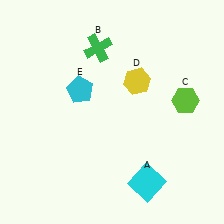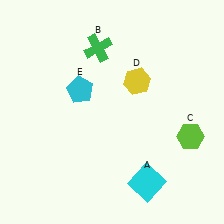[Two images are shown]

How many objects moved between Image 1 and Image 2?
1 object moved between the two images.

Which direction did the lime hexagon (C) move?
The lime hexagon (C) moved down.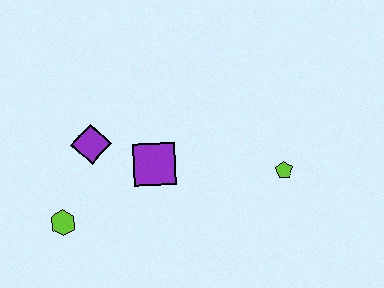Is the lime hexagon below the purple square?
Yes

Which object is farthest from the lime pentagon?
The lime hexagon is farthest from the lime pentagon.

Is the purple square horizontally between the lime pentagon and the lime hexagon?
Yes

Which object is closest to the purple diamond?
The purple square is closest to the purple diamond.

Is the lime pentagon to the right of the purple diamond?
Yes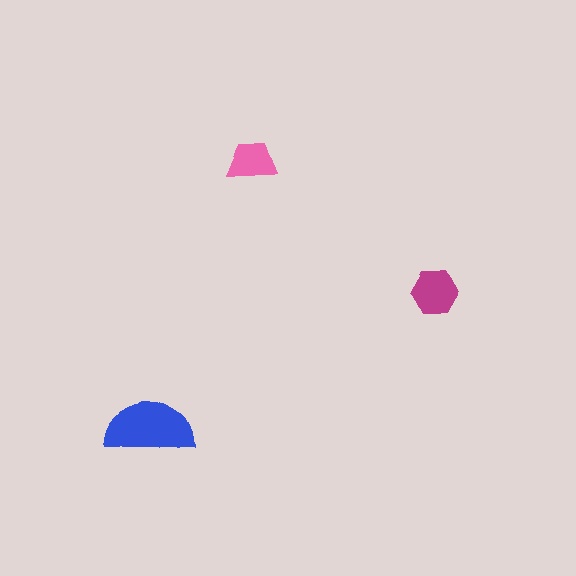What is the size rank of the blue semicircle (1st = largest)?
1st.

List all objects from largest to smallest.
The blue semicircle, the magenta hexagon, the pink trapezoid.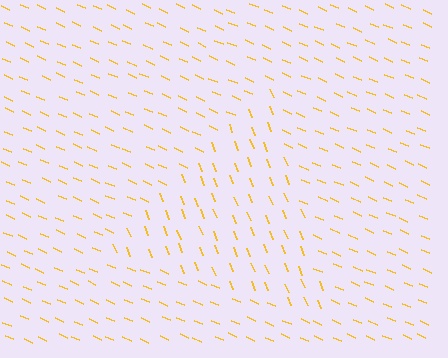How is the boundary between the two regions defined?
The boundary is defined purely by a change in line orientation (approximately 45 degrees difference). All lines are the same color and thickness.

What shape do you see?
I see a triangle.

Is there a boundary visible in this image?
Yes, there is a texture boundary formed by a change in line orientation.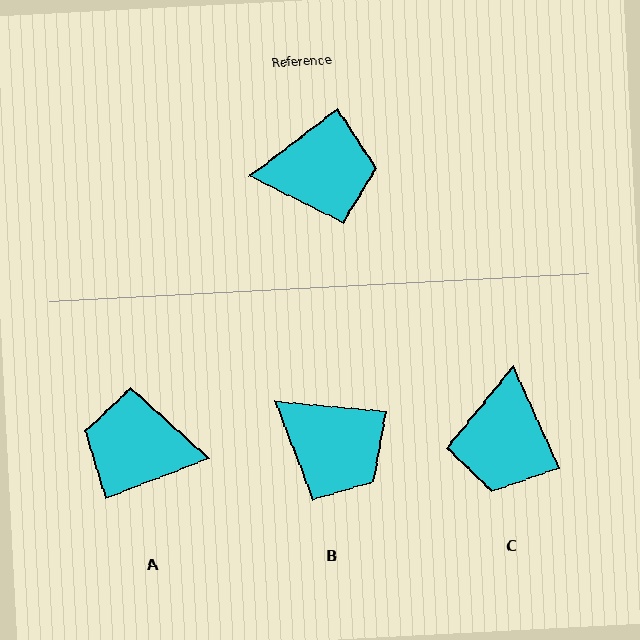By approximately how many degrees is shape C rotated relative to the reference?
Approximately 103 degrees clockwise.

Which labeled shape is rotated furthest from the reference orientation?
A, about 164 degrees away.